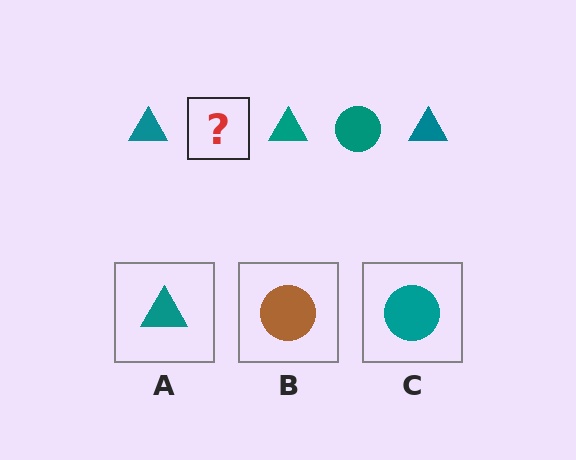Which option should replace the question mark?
Option C.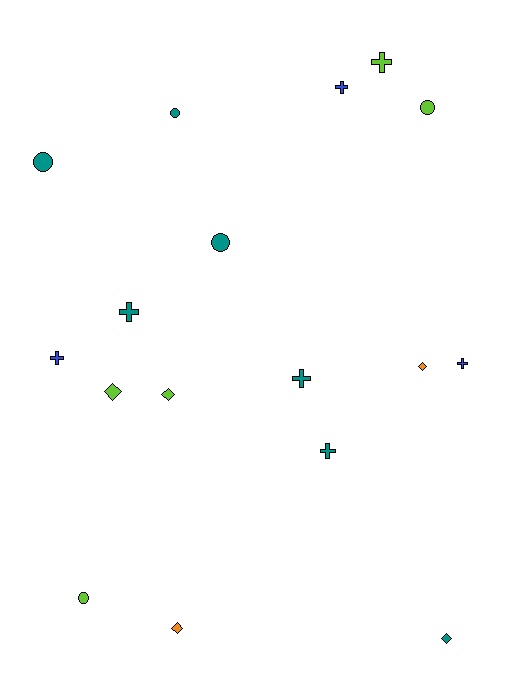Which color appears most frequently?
Teal, with 7 objects.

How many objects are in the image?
There are 17 objects.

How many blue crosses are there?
There are 3 blue crosses.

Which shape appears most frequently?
Cross, with 7 objects.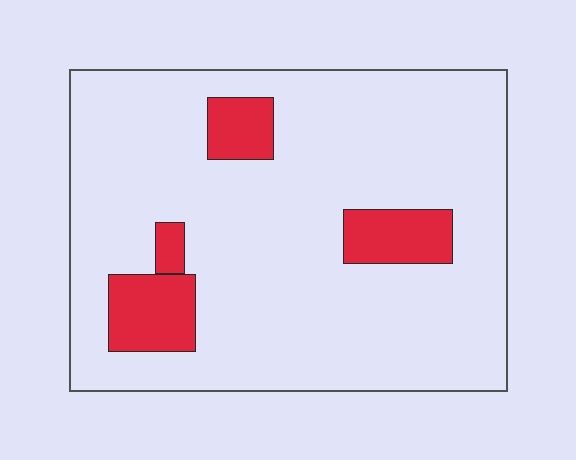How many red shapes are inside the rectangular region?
4.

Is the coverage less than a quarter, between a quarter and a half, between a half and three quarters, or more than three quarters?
Less than a quarter.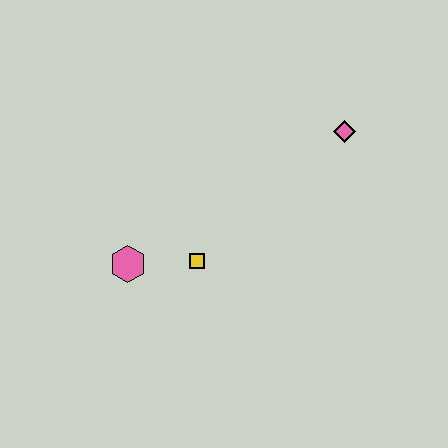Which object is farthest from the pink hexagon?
The pink diamond is farthest from the pink hexagon.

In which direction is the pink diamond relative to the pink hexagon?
The pink diamond is to the right of the pink hexagon.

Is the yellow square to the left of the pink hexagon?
No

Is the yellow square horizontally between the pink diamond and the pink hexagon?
Yes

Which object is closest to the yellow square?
The pink hexagon is closest to the yellow square.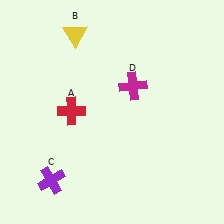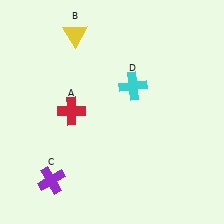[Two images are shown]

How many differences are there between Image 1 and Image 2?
There is 1 difference between the two images.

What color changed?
The cross (D) changed from magenta in Image 1 to cyan in Image 2.